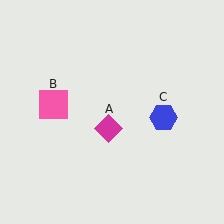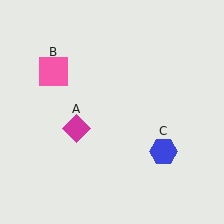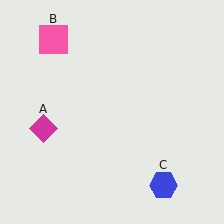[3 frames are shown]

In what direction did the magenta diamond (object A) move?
The magenta diamond (object A) moved left.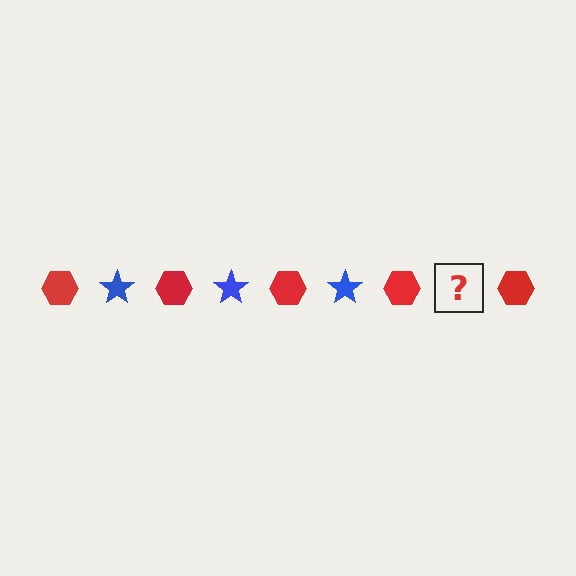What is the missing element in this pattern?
The missing element is a blue star.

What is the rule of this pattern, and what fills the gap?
The rule is that the pattern alternates between red hexagon and blue star. The gap should be filled with a blue star.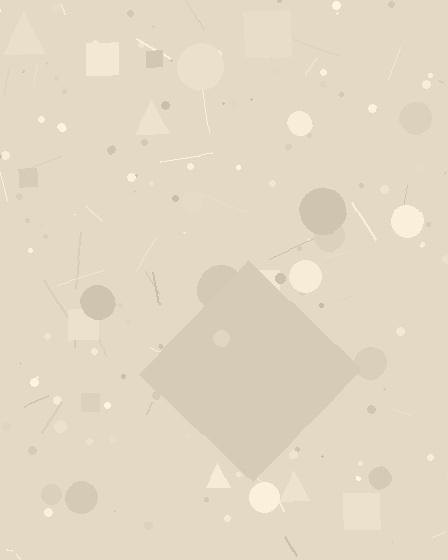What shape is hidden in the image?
A diamond is hidden in the image.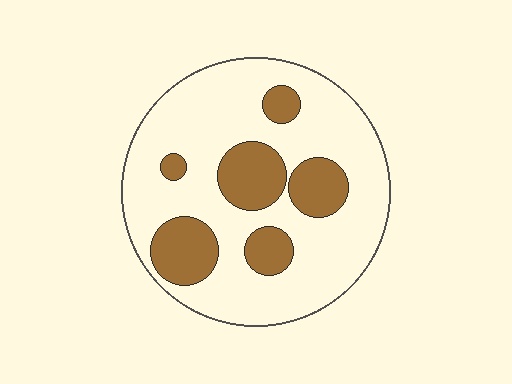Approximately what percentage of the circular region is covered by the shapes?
Approximately 25%.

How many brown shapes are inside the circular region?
6.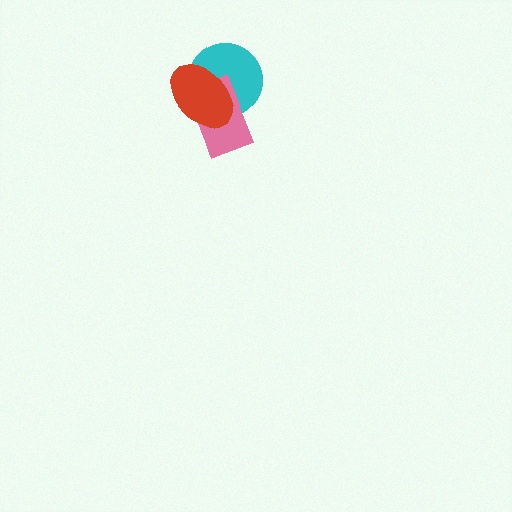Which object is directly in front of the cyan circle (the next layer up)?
The pink rectangle is directly in front of the cyan circle.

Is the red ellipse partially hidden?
No, no other shape covers it.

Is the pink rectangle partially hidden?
Yes, it is partially covered by another shape.